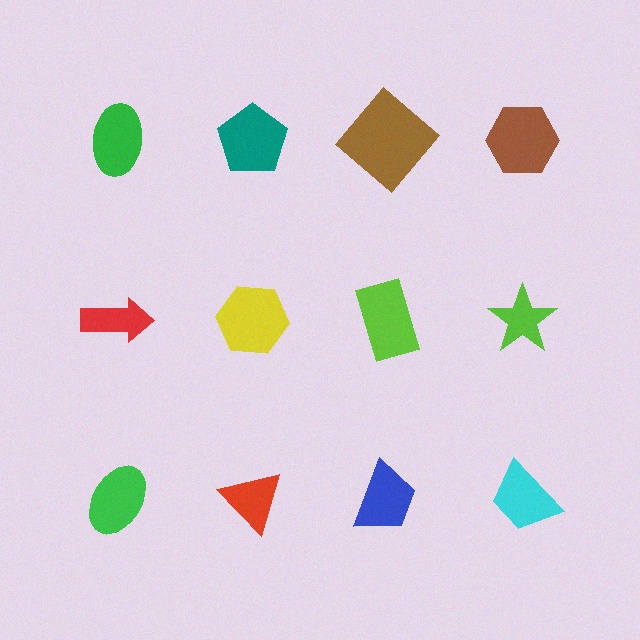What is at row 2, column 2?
A yellow hexagon.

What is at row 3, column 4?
A cyan trapezoid.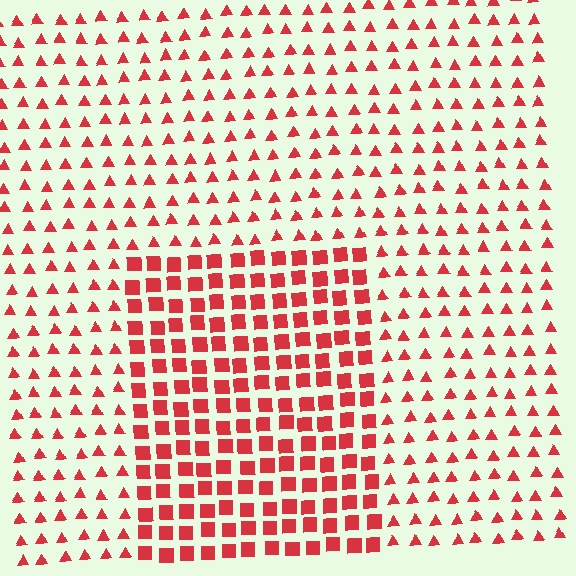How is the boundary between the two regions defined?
The boundary is defined by a change in element shape: squares inside vs. triangles outside. All elements share the same color and spacing.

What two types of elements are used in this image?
The image uses squares inside the rectangle region and triangles outside it.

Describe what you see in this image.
The image is filled with small red elements arranged in a uniform grid. A rectangle-shaped region contains squares, while the surrounding area contains triangles. The boundary is defined purely by the change in element shape.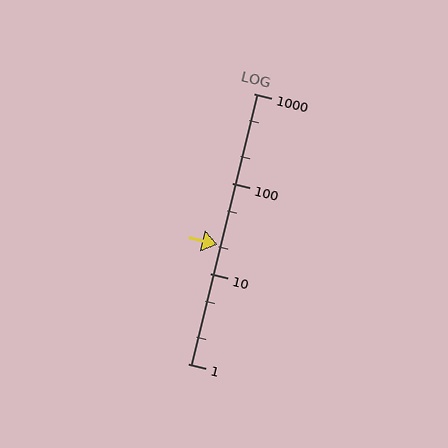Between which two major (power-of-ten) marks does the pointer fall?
The pointer is between 10 and 100.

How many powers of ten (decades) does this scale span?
The scale spans 3 decades, from 1 to 1000.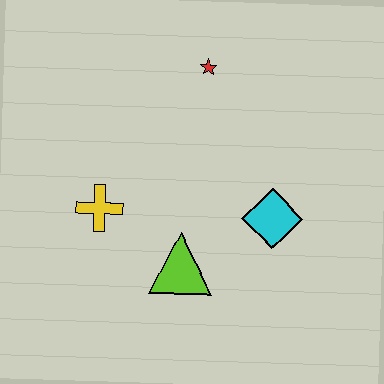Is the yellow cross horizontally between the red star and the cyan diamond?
No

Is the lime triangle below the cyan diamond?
Yes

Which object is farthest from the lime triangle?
The red star is farthest from the lime triangle.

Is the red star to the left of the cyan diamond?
Yes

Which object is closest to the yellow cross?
The lime triangle is closest to the yellow cross.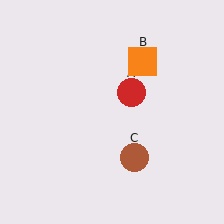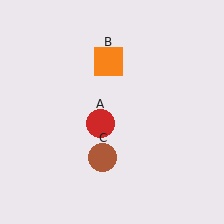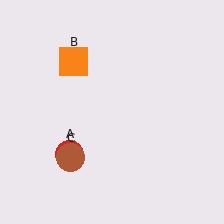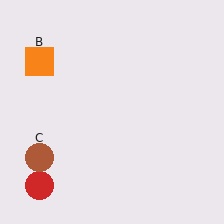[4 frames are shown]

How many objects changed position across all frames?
3 objects changed position: red circle (object A), orange square (object B), brown circle (object C).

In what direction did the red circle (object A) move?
The red circle (object A) moved down and to the left.